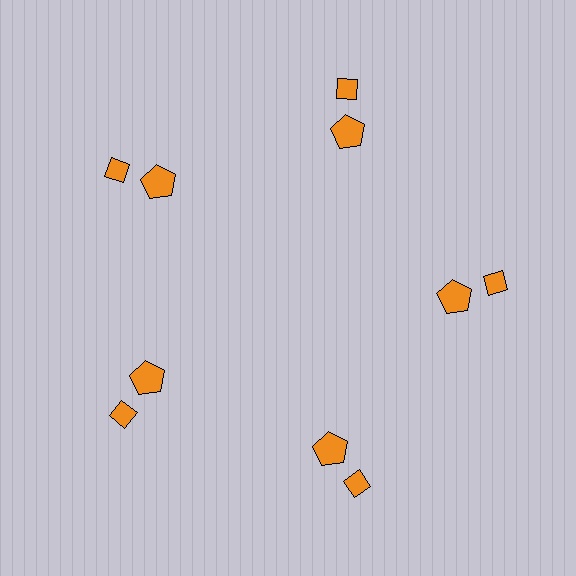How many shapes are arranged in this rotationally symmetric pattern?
There are 10 shapes, arranged in 5 groups of 2.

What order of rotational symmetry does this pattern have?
This pattern has 5-fold rotational symmetry.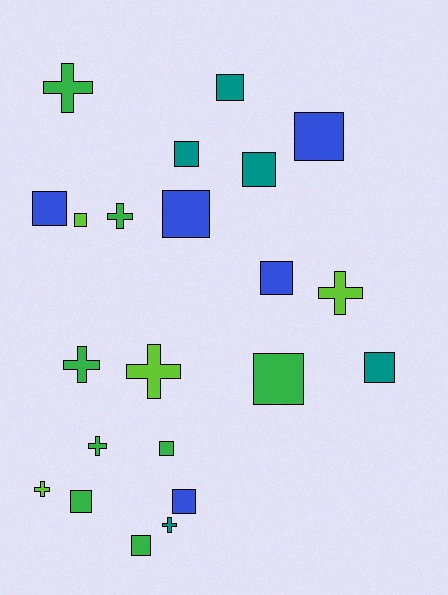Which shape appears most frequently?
Square, with 14 objects.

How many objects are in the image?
There are 22 objects.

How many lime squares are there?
There is 1 lime square.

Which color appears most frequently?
Green, with 8 objects.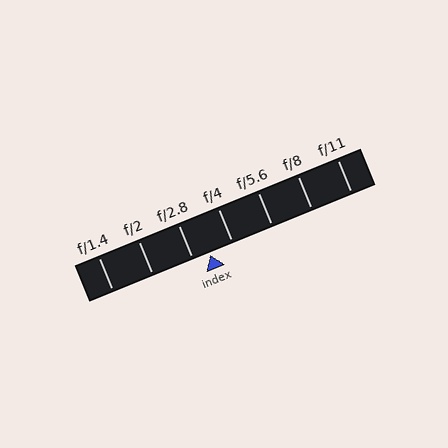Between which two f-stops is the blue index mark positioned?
The index mark is between f/2.8 and f/4.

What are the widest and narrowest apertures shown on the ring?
The widest aperture shown is f/1.4 and the narrowest is f/11.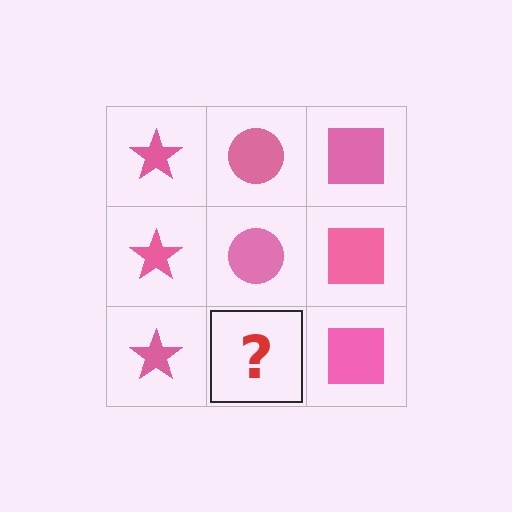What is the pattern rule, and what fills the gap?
The rule is that each column has a consistent shape. The gap should be filled with a pink circle.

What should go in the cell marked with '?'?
The missing cell should contain a pink circle.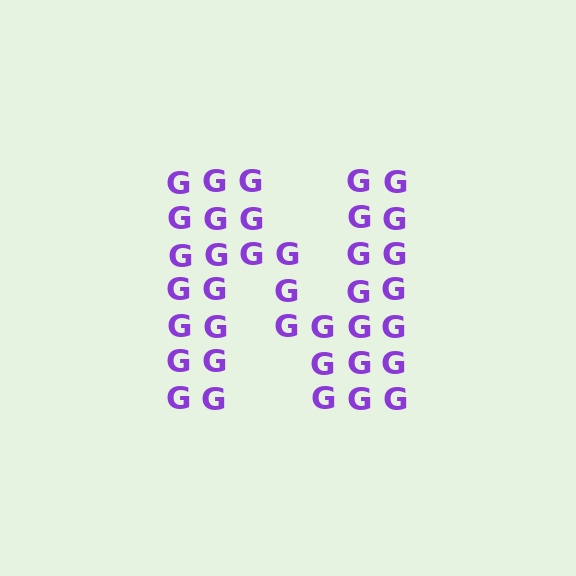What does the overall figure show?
The overall figure shows the letter N.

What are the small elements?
The small elements are letter G's.